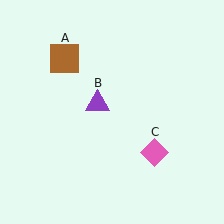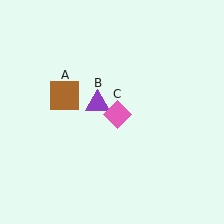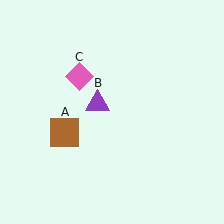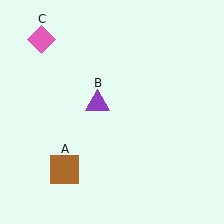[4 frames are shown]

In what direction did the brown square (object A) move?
The brown square (object A) moved down.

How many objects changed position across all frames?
2 objects changed position: brown square (object A), pink diamond (object C).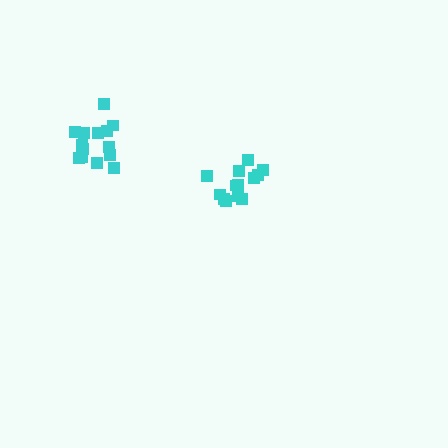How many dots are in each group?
Group 1: 14 dots, Group 2: 13 dots (27 total).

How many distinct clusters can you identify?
There are 2 distinct clusters.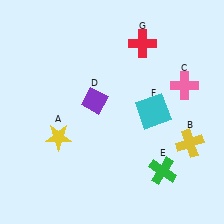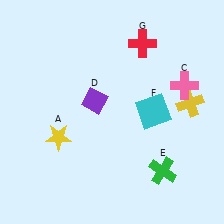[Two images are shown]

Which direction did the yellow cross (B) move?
The yellow cross (B) moved up.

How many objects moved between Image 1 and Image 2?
1 object moved between the two images.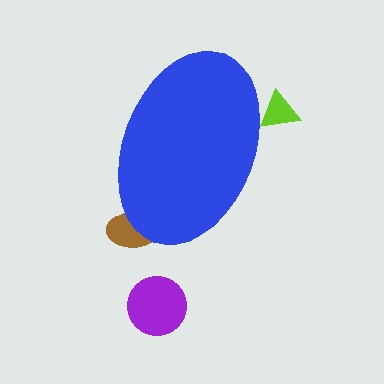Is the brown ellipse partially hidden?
Yes, the brown ellipse is partially hidden behind the blue ellipse.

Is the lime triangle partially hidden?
Yes, the lime triangle is partially hidden behind the blue ellipse.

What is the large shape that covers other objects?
A blue ellipse.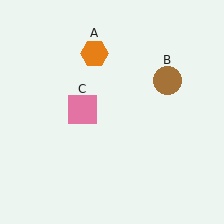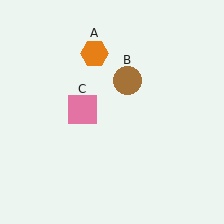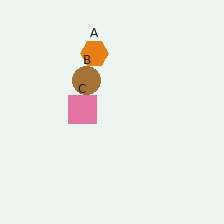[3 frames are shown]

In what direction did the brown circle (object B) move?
The brown circle (object B) moved left.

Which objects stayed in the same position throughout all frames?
Orange hexagon (object A) and pink square (object C) remained stationary.